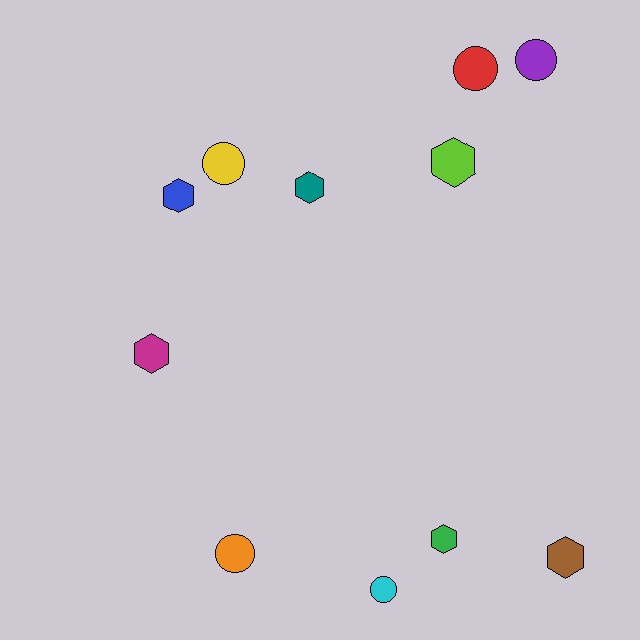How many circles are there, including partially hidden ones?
There are 5 circles.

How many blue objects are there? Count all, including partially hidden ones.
There is 1 blue object.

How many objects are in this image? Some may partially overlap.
There are 11 objects.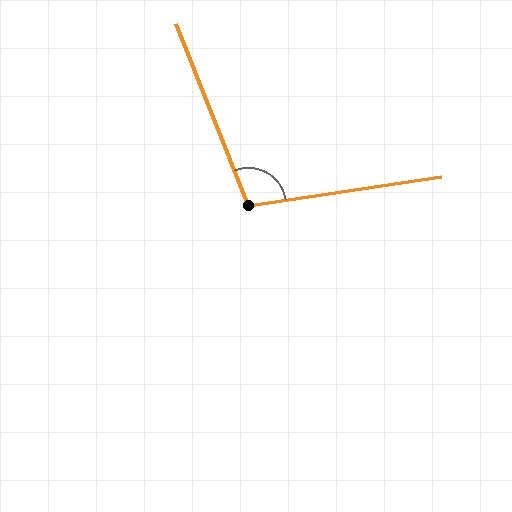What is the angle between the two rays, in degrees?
Approximately 104 degrees.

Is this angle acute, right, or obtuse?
It is obtuse.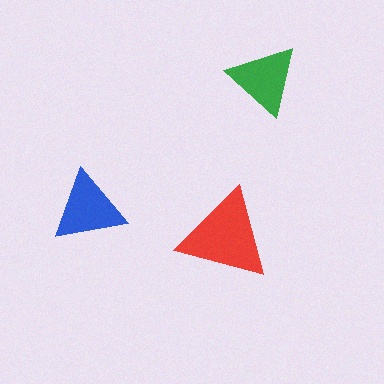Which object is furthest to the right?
The green triangle is rightmost.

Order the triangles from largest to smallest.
the red one, the blue one, the green one.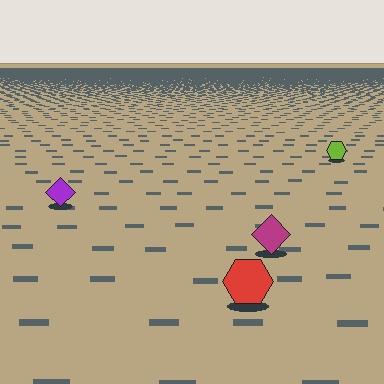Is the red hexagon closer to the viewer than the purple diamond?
Yes. The red hexagon is closer — you can tell from the texture gradient: the ground texture is coarser near it.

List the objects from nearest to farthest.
From nearest to farthest: the red hexagon, the magenta diamond, the purple diamond, the lime hexagon.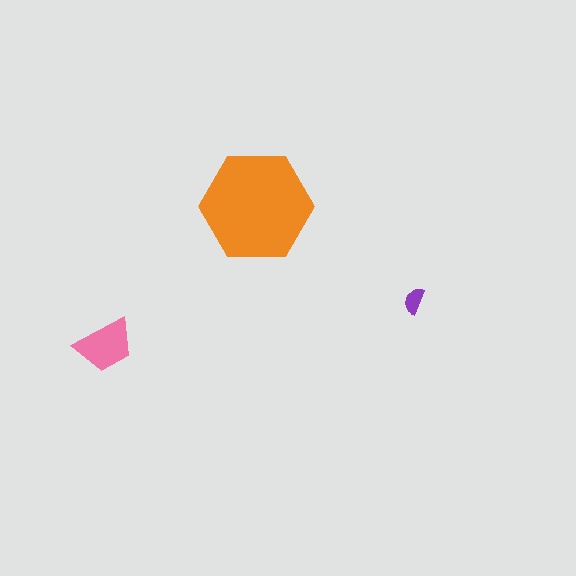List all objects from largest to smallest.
The orange hexagon, the pink trapezoid, the purple semicircle.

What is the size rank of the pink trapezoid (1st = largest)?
2nd.